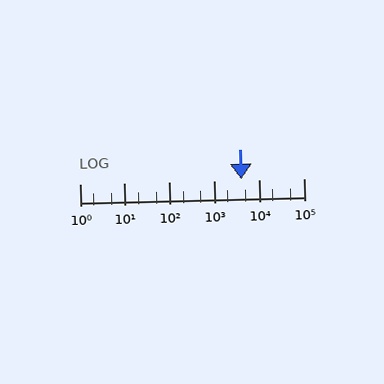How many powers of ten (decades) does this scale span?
The scale spans 5 decades, from 1 to 100000.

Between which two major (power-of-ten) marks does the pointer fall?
The pointer is between 1000 and 10000.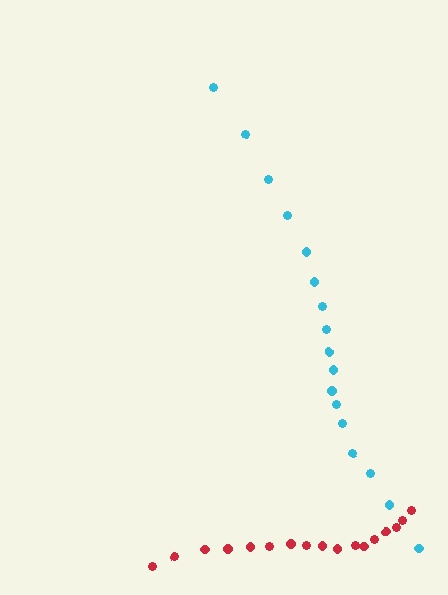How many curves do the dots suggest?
There are 2 distinct paths.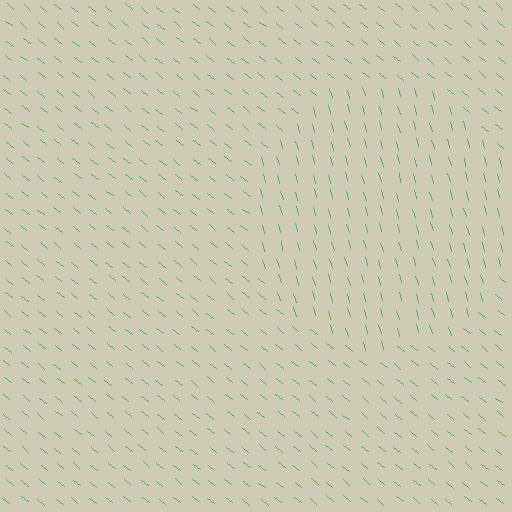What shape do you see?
I see a circle.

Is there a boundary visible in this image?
Yes, there is a texture boundary formed by a change in line orientation.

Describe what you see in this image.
The image is filled with small green line segments. A circle region in the image has lines oriented differently from the surrounding lines, creating a visible texture boundary.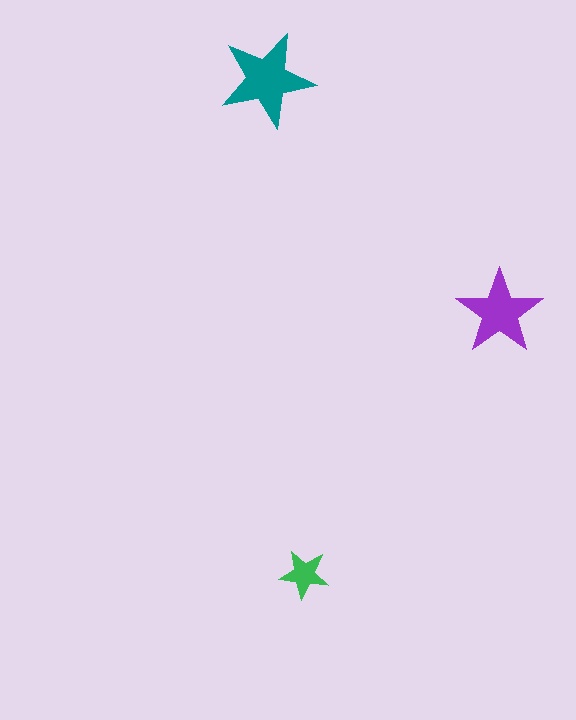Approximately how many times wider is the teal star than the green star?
About 2 times wider.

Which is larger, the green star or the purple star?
The purple one.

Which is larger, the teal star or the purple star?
The teal one.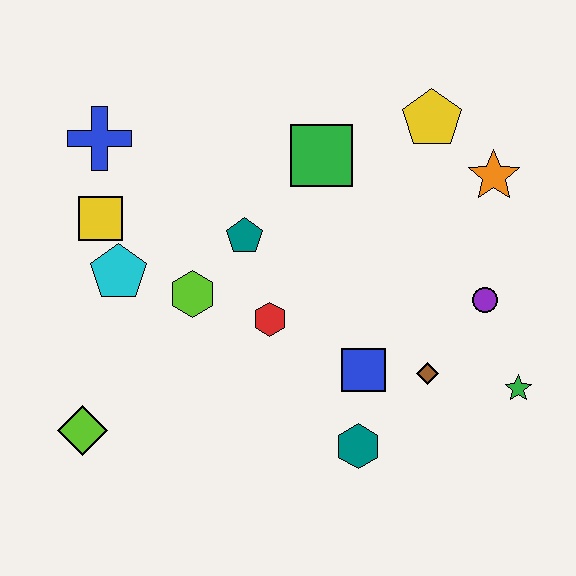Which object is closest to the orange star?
The yellow pentagon is closest to the orange star.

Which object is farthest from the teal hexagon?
The blue cross is farthest from the teal hexagon.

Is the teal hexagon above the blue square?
No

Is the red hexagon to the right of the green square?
No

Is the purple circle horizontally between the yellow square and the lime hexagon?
No